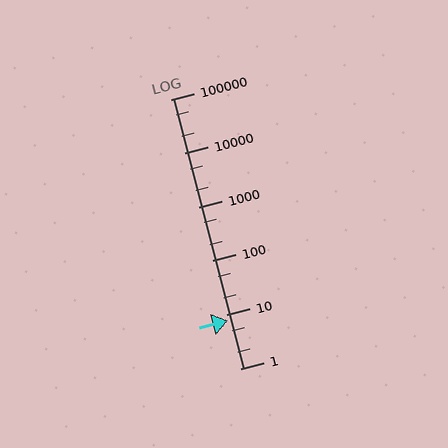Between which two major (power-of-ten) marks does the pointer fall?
The pointer is between 1 and 10.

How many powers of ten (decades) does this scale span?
The scale spans 5 decades, from 1 to 100000.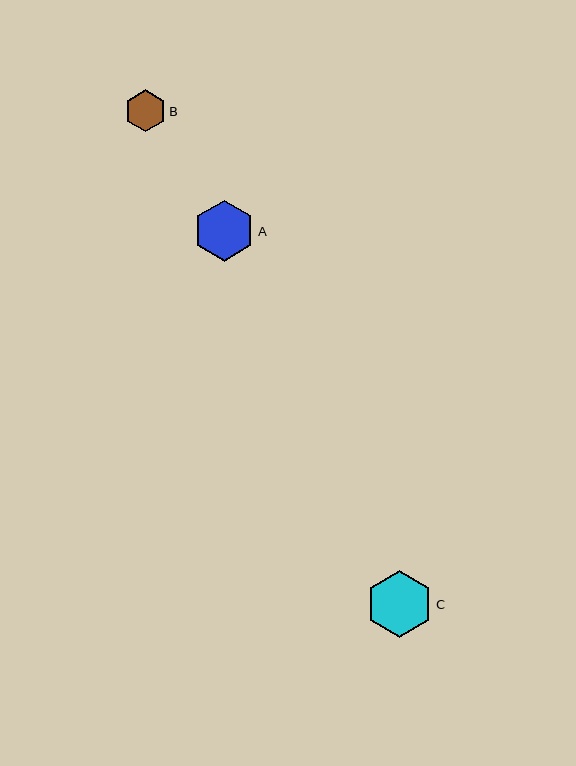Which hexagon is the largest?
Hexagon C is the largest with a size of approximately 67 pixels.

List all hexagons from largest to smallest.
From largest to smallest: C, A, B.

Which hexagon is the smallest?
Hexagon B is the smallest with a size of approximately 41 pixels.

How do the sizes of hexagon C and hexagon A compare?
Hexagon C and hexagon A are approximately the same size.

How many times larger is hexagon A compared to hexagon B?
Hexagon A is approximately 1.5 times the size of hexagon B.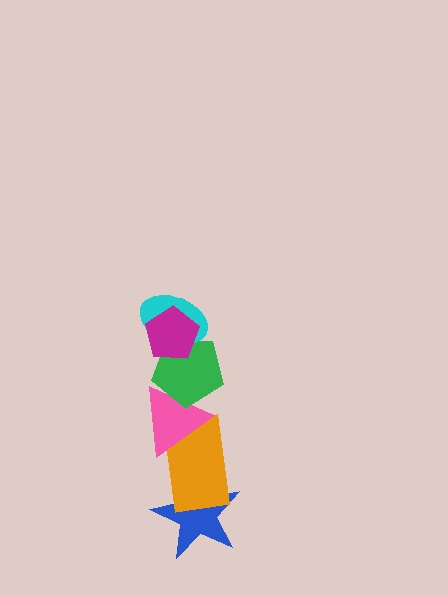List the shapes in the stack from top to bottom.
From top to bottom: the magenta pentagon, the cyan ellipse, the green pentagon, the pink triangle, the orange rectangle, the blue star.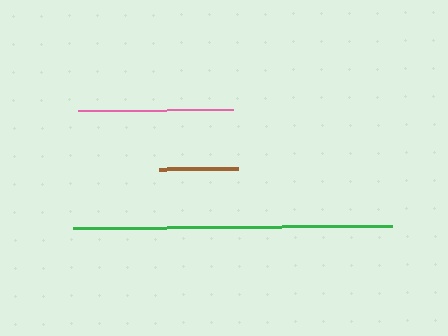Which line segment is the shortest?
The brown line is the shortest at approximately 79 pixels.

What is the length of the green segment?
The green segment is approximately 320 pixels long.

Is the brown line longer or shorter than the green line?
The green line is longer than the brown line.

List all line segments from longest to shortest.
From longest to shortest: green, pink, brown.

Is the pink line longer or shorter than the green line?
The green line is longer than the pink line.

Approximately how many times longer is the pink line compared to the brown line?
The pink line is approximately 2.0 times the length of the brown line.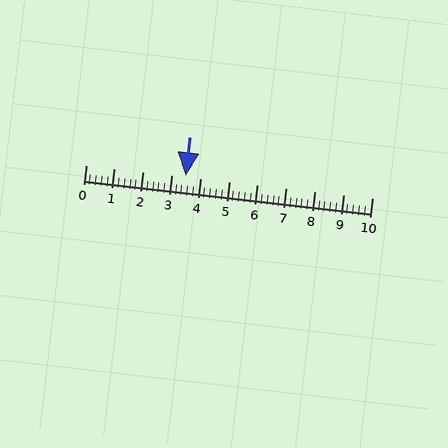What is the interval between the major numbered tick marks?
The major tick marks are spaced 1 units apart.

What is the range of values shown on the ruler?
The ruler shows values from 0 to 10.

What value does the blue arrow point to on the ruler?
The blue arrow points to approximately 3.5.